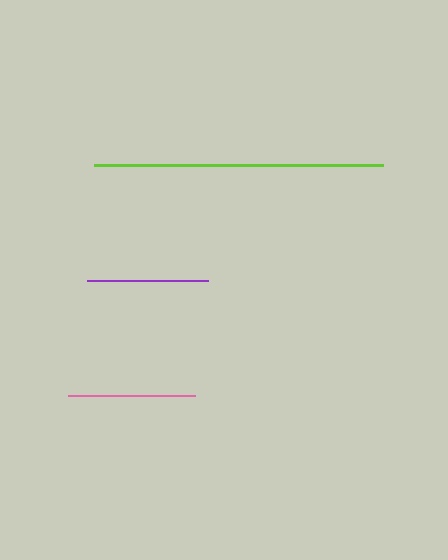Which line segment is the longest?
The lime line is the longest at approximately 288 pixels.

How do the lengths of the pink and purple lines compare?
The pink and purple lines are approximately the same length.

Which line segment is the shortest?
The purple line is the shortest at approximately 120 pixels.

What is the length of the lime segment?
The lime segment is approximately 288 pixels long.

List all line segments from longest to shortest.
From longest to shortest: lime, pink, purple.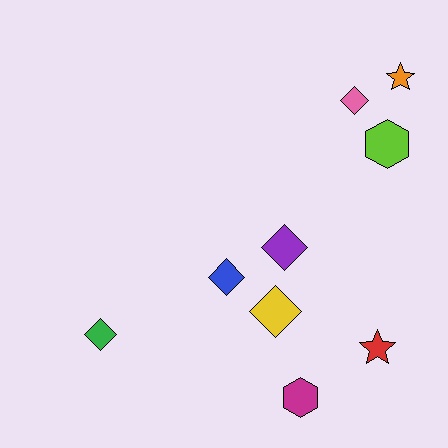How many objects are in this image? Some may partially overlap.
There are 9 objects.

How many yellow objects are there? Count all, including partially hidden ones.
There is 1 yellow object.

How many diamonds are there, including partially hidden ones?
There are 5 diamonds.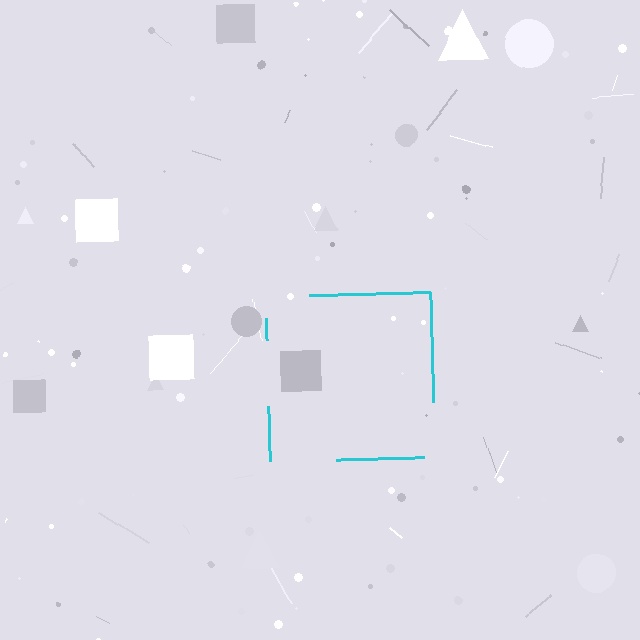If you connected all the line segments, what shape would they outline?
They would outline a square.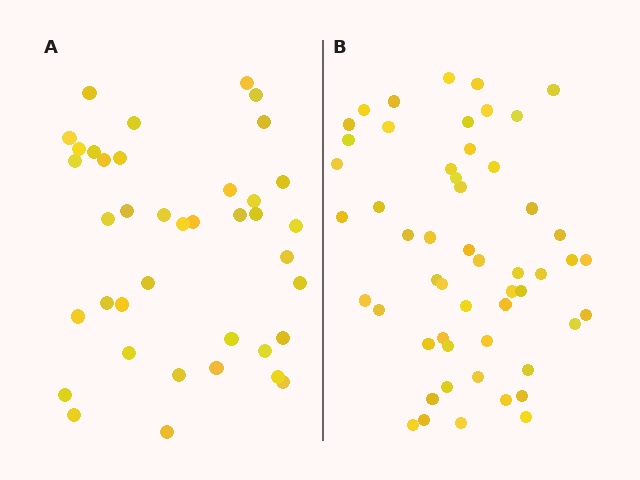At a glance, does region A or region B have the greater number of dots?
Region B (the right region) has more dots.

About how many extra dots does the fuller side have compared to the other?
Region B has approximately 15 more dots than region A.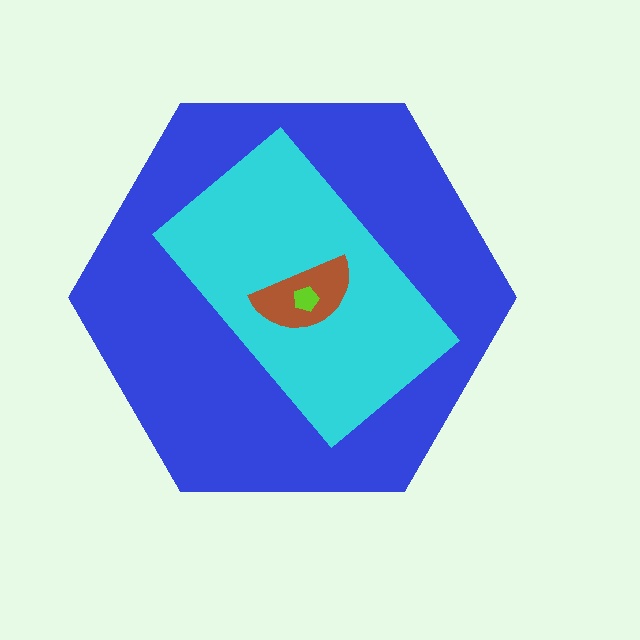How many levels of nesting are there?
4.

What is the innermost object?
The lime pentagon.